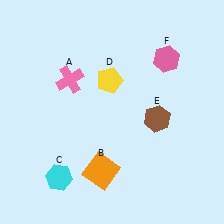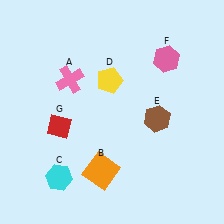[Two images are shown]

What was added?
A red diamond (G) was added in Image 2.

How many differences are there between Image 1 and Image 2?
There is 1 difference between the two images.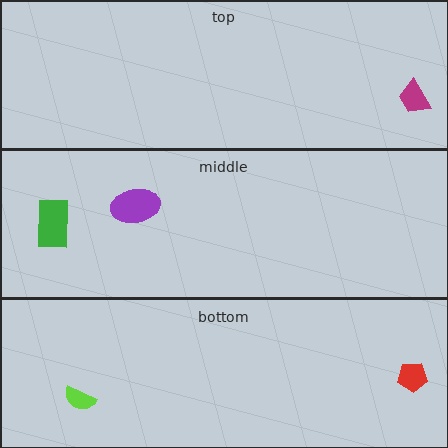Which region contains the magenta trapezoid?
The top region.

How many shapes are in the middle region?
2.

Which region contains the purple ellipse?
The middle region.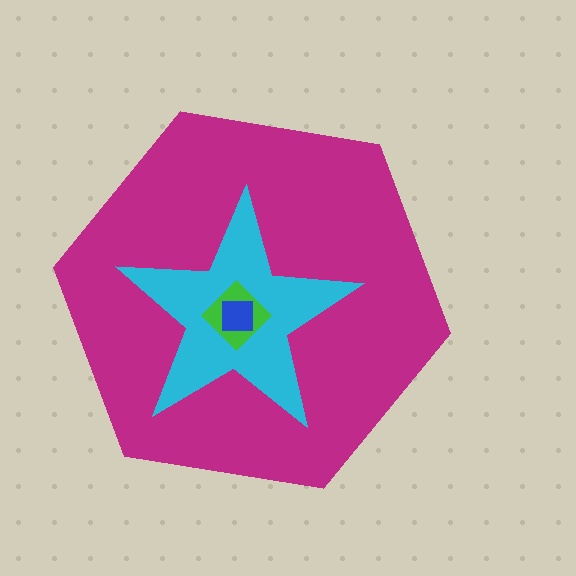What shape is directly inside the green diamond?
The blue square.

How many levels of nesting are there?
4.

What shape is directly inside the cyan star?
The green diamond.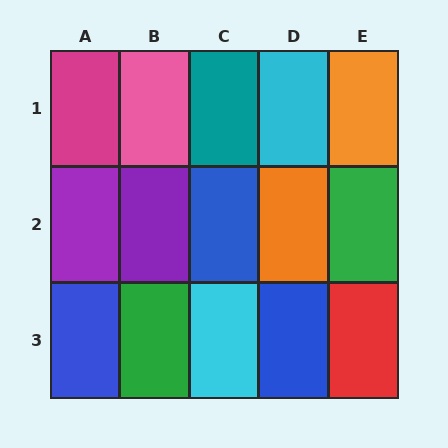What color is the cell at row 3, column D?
Blue.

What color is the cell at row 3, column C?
Cyan.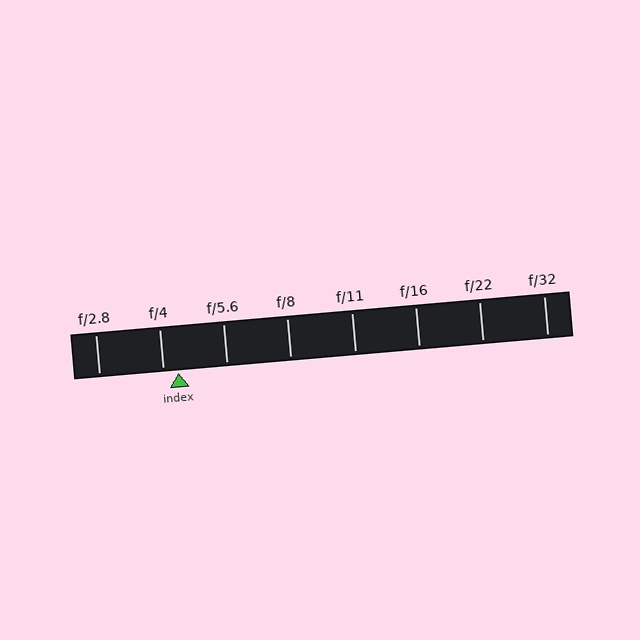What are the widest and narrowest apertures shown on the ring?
The widest aperture shown is f/2.8 and the narrowest is f/32.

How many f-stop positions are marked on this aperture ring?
There are 8 f-stop positions marked.